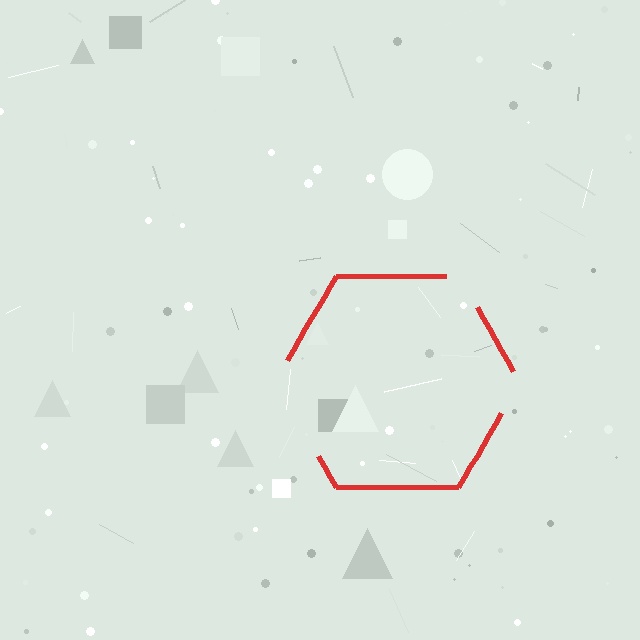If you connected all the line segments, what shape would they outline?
They would outline a hexagon.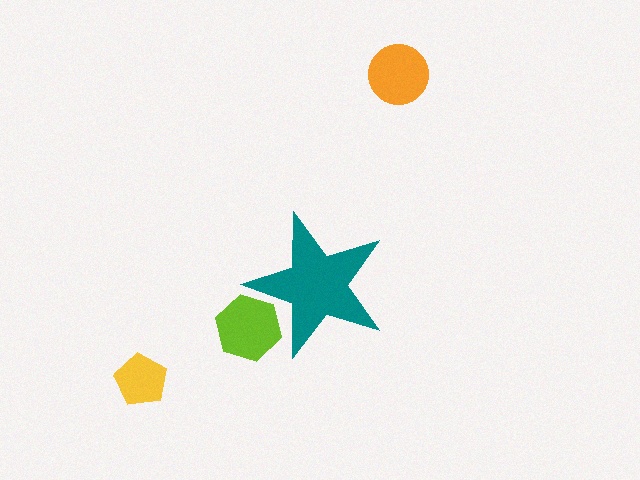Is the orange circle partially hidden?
No, the orange circle is fully visible.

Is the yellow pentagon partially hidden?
No, the yellow pentagon is fully visible.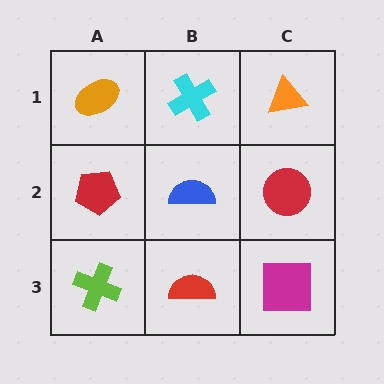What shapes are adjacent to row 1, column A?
A red pentagon (row 2, column A), a cyan cross (row 1, column B).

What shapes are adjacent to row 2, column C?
An orange triangle (row 1, column C), a magenta square (row 3, column C), a blue semicircle (row 2, column B).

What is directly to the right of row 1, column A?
A cyan cross.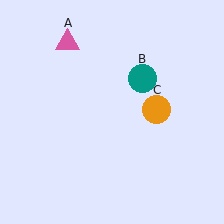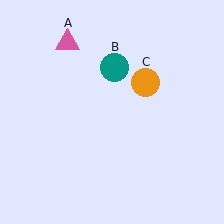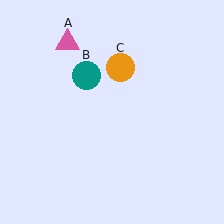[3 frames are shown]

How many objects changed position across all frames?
2 objects changed position: teal circle (object B), orange circle (object C).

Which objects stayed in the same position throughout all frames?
Pink triangle (object A) remained stationary.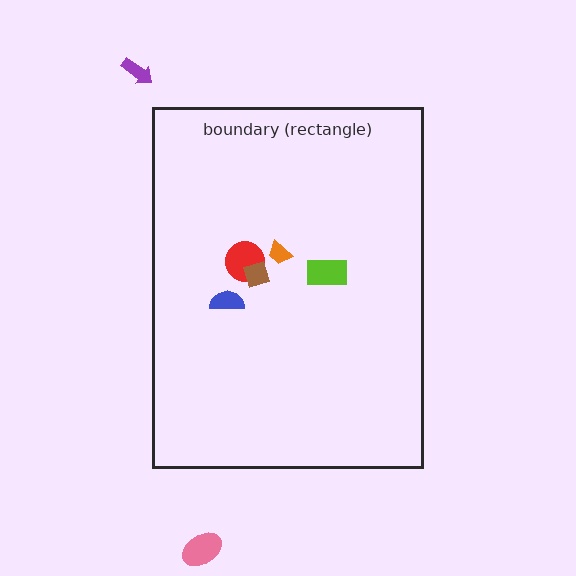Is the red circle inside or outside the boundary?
Inside.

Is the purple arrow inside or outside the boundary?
Outside.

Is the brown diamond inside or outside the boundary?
Inside.